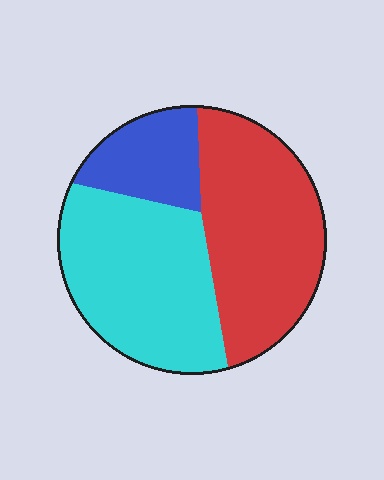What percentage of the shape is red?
Red takes up about two fifths (2/5) of the shape.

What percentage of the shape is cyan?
Cyan covers about 40% of the shape.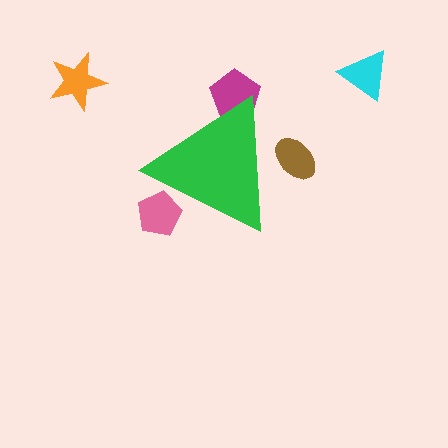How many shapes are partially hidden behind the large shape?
3 shapes are partially hidden.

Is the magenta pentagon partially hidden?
Yes, the magenta pentagon is partially hidden behind the green triangle.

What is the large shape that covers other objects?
A green triangle.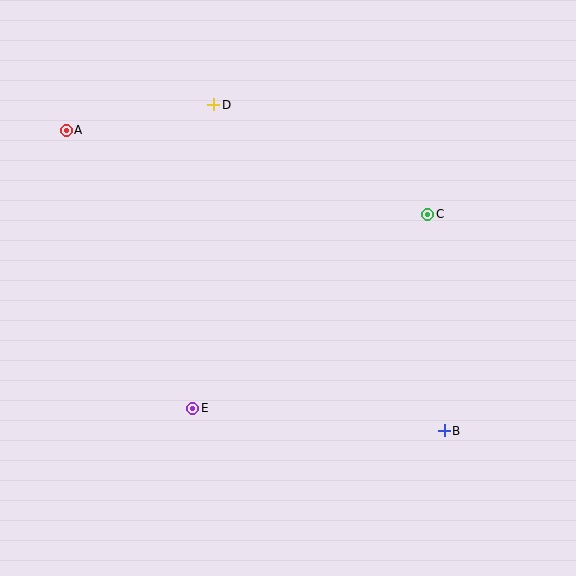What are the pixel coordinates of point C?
Point C is at (428, 214).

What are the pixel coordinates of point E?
Point E is at (193, 408).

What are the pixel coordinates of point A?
Point A is at (66, 130).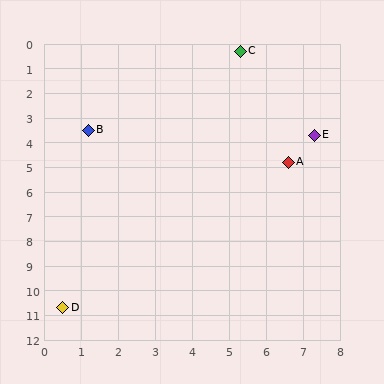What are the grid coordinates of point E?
Point E is at approximately (7.3, 3.7).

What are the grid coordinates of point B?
Point B is at approximately (1.2, 3.5).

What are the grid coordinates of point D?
Point D is at approximately (0.5, 10.7).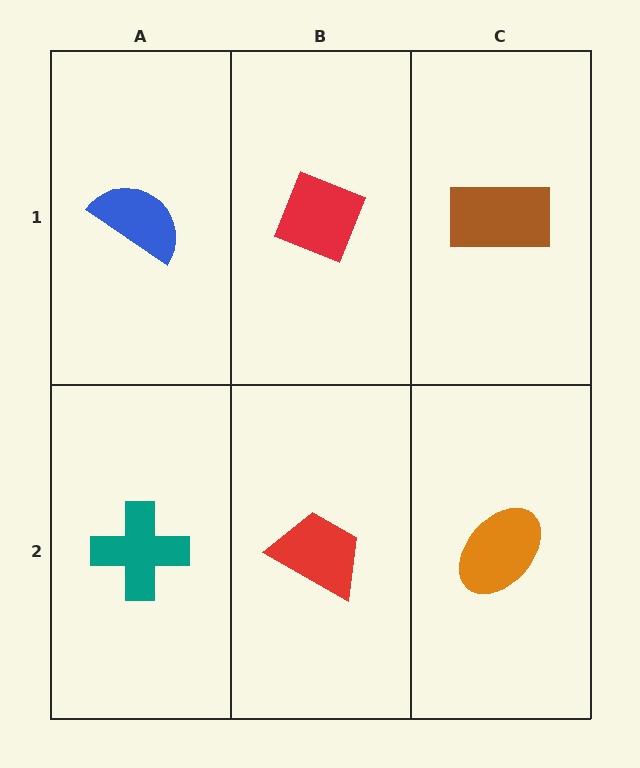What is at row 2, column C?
An orange ellipse.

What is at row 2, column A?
A teal cross.